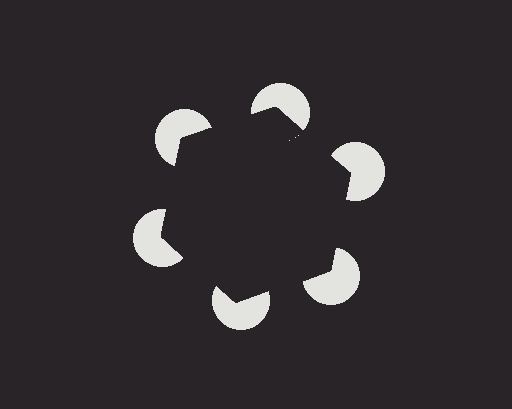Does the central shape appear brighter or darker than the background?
It typically appears slightly darker than the background, even though no actual brightness change is drawn.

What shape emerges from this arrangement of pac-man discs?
An illusory hexagon — its edges are inferred from the aligned wedge cuts in the pac-man discs, not physically drawn.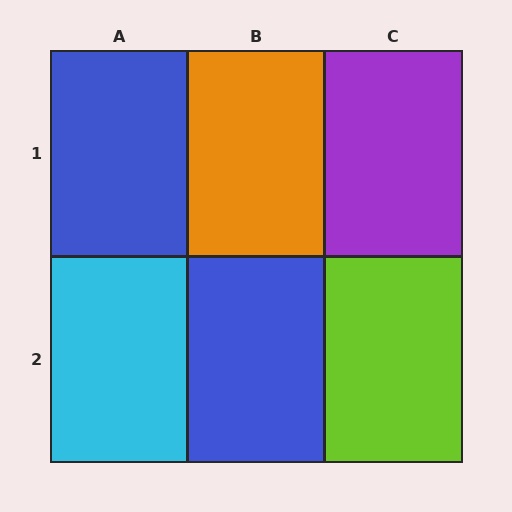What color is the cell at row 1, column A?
Blue.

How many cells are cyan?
1 cell is cyan.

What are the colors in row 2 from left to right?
Cyan, blue, lime.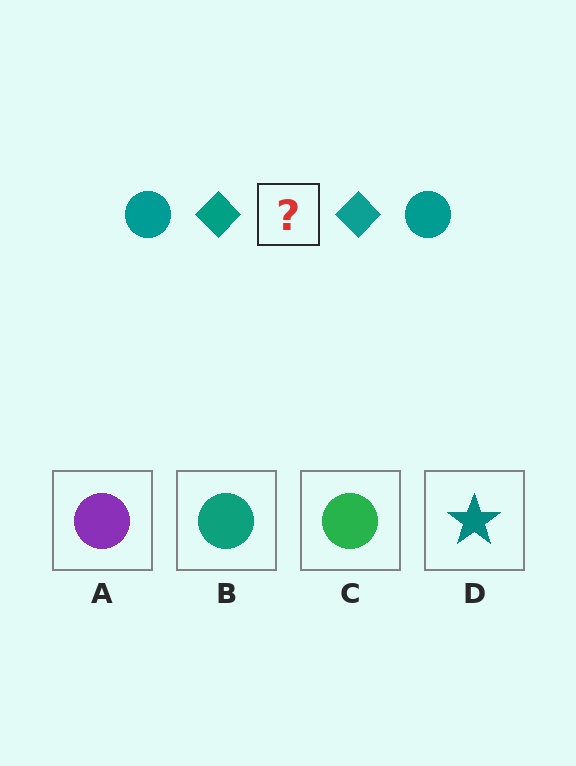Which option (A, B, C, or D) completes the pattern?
B.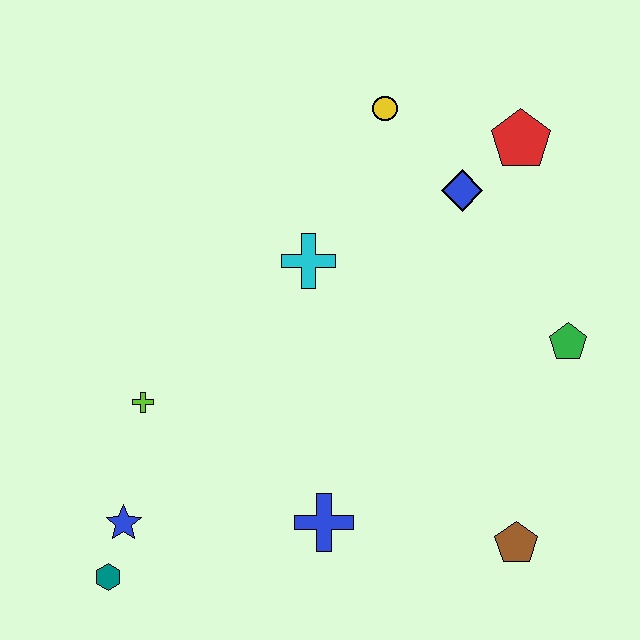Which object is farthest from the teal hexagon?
The red pentagon is farthest from the teal hexagon.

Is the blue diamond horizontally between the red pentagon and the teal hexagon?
Yes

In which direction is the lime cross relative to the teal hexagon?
The lime cross is above the teal hexagon.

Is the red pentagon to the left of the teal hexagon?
No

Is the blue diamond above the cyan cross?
Yes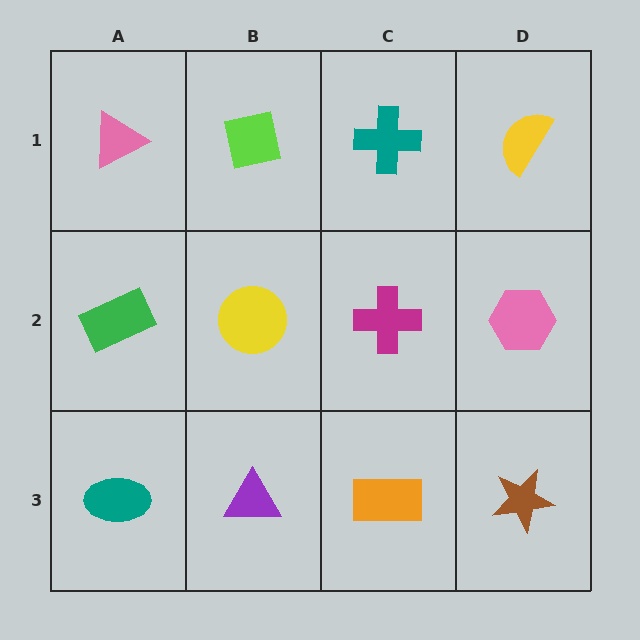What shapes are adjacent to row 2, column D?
A yellow semicircle (row 1, column D), a brown star (row 3, column D), a magenta cross (row 2, column C).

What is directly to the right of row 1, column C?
A yellow semicircle.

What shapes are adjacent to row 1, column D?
A pink hexagon (row 2, column D), a teal cross (row 1, column C).